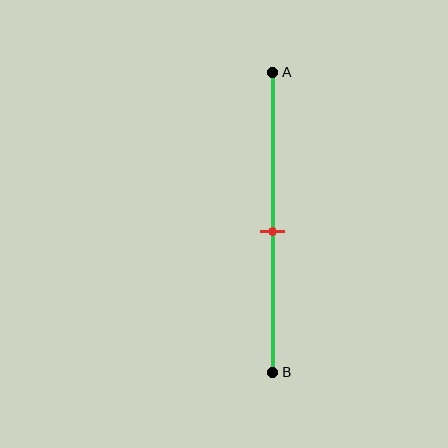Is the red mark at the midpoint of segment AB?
No, the mark is at about 55% from A, not at the 50% midpoint.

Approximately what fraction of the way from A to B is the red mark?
The red mark is approximately 55% of the way from A to B.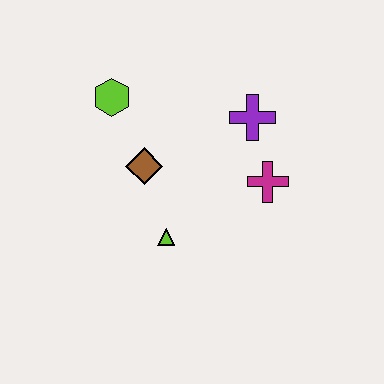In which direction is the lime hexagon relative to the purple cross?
The lime hexagon is to the left of the purple cross.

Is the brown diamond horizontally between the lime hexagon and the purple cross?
Yes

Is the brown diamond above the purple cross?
No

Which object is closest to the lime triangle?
The brown diamond is closest to the lime triangle.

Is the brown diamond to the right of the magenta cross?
No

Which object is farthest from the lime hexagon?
The magenta cross is farthest from the lime hexagon.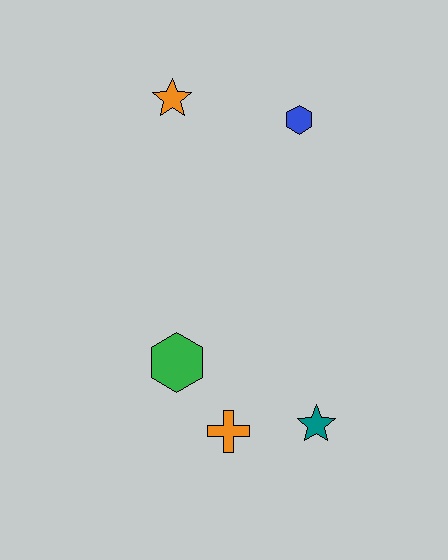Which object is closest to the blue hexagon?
The orange star is closest to the blue hexagon.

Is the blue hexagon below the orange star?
Yes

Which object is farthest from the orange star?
The teal star is farthest from the orange star.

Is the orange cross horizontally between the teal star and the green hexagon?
Yes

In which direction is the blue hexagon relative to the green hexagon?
The blue hexagon is above the green hexagon.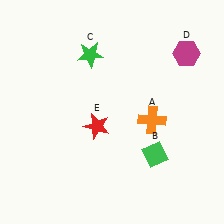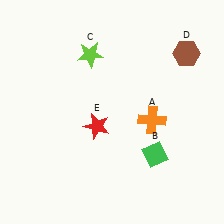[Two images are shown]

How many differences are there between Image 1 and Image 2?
There are 2 differences between the two images.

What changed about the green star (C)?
In Image 1, C is green. In Image 2, it changed to lime.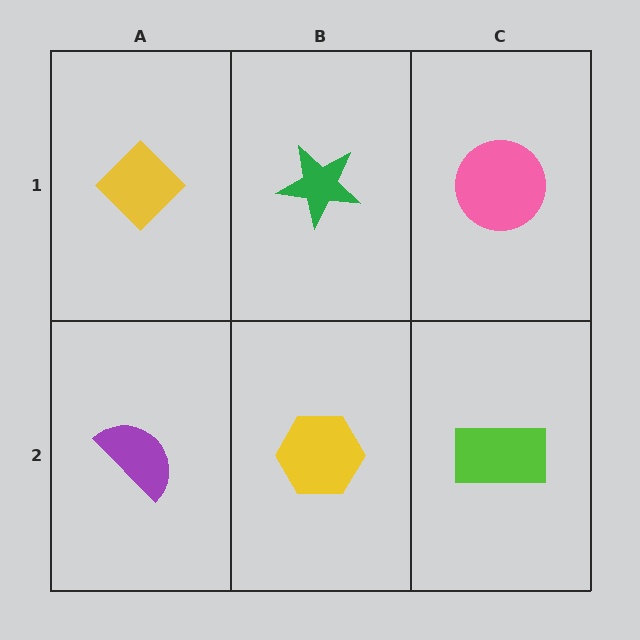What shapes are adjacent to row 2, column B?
A green star (row 1, column B), a purple semicircle (row 2, column A), a lime rectangle (row 2, column C).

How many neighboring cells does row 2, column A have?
2.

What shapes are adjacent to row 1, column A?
A purple semicircle (row 2, column A), a green star (row 1, column B).